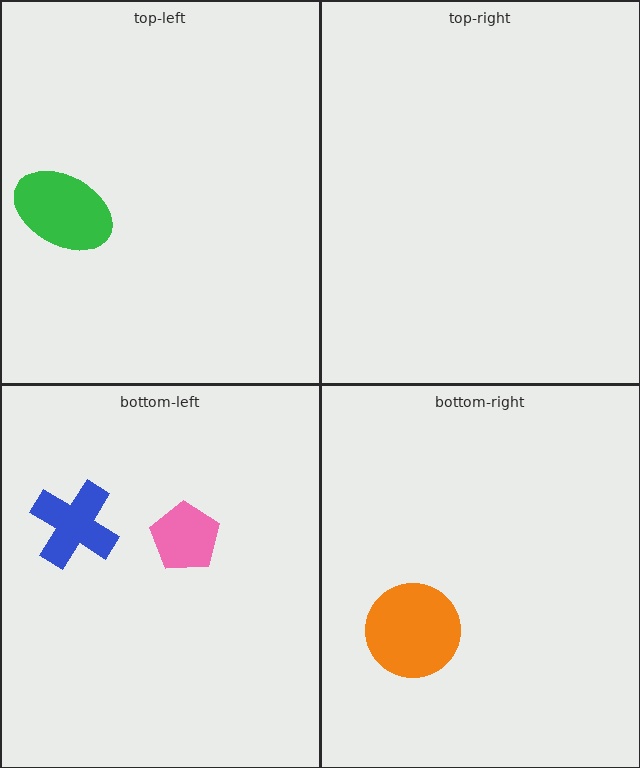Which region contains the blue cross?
The bottom-left region.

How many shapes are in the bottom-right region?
1.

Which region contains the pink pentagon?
The bottom-left region.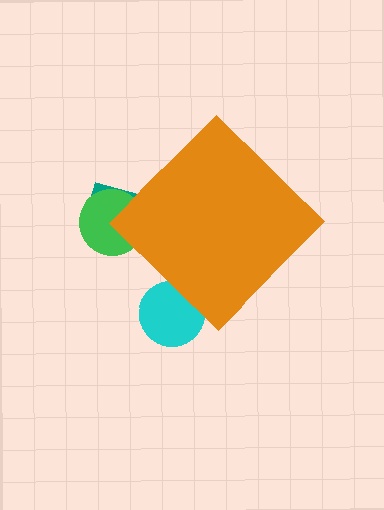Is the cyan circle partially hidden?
Yes, the cyan circle is partially hidden behind the orange diamond.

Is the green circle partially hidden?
Yes, the green circle is partially hidden behind the orange diamond.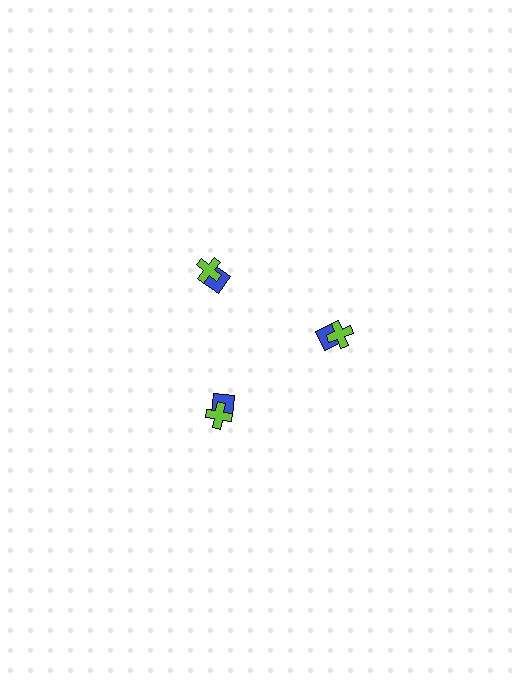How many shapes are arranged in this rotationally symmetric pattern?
There are 6 shapes, arranged in 3 groups of 2.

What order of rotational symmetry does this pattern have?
This pattern has 3-fold rotational symmetry.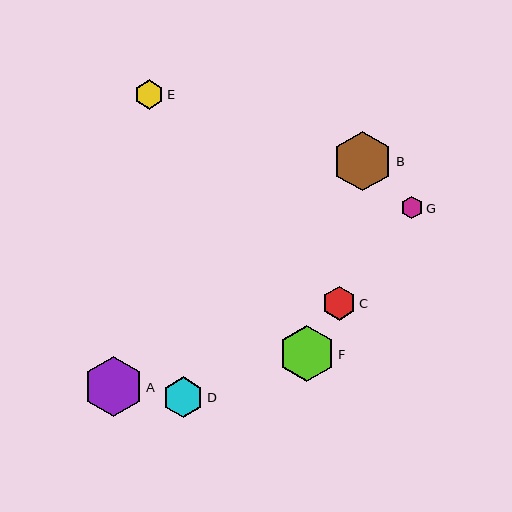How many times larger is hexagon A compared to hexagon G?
Hexagon A is approximately 2.6 times the size of hexagon G.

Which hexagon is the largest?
Hexagon A is the largest with a size of approximately 60 pixels.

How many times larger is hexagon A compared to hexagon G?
Hexagon A is approximately 2.6 times the size of hexagon G.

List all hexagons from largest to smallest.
From largest to smallest: A, B, F, D, C, E, G.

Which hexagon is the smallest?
Hexagon G is the smallest with a size of approximately 23 pixels.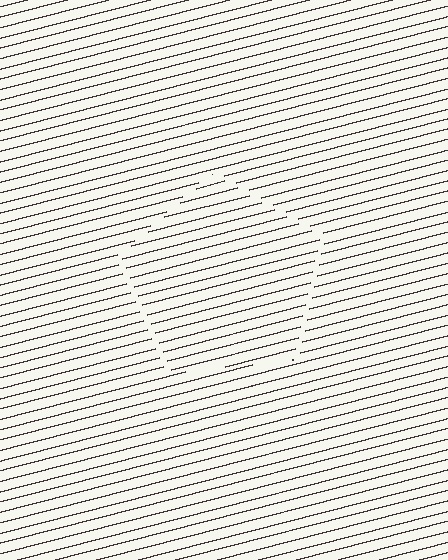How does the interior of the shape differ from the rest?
The interior of the shape contains the same grating, shifted by half a period — the contour is defined by the phase discontinuity where line-ends from the inner and outer gratings abut.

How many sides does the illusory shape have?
5 sides — the line-ends trace a pentagon.